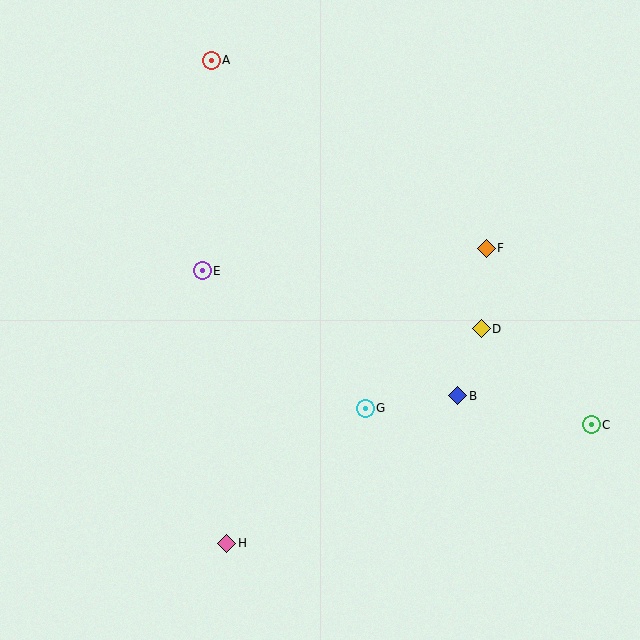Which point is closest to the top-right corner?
Point F is closest to the top-right corner.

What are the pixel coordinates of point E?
Point E is at (202, 271).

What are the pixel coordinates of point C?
Point C is at (591, 425).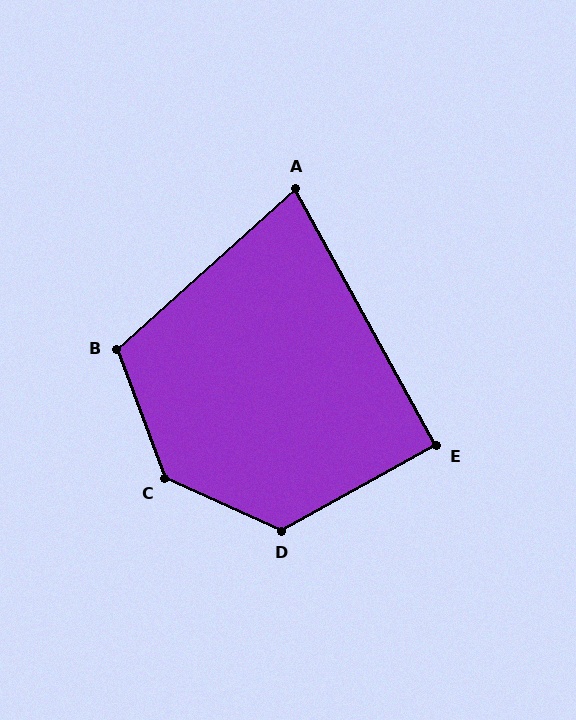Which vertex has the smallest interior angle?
A, at approximately 77 degrees.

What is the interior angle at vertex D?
Approximately 127 degrees (obtuse).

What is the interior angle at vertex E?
Approximately 90 degrees (approximately right).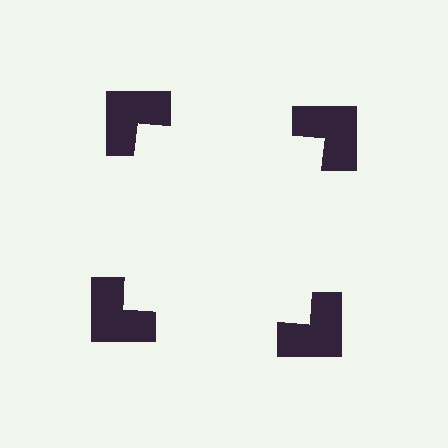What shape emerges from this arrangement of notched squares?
An illusory square — its edges are inferred from the aligned wedge cuts in the notched squares, not physically drawn.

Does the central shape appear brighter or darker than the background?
It typically appears slightly brighter than the background, even though no actual brightness change is drawn.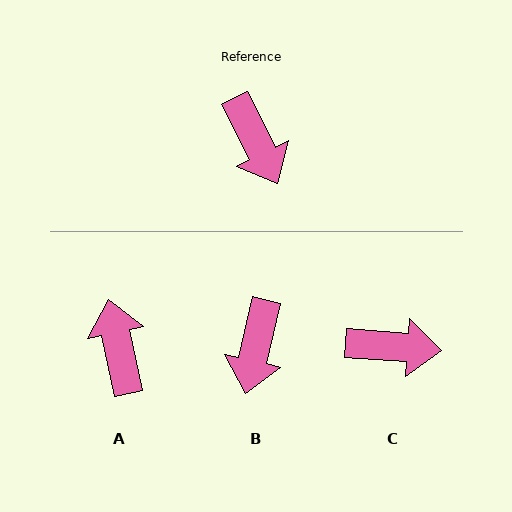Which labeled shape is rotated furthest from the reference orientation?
A, about 165 degrees away.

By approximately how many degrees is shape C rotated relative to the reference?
Approximately 59 degrees counter-clockwise.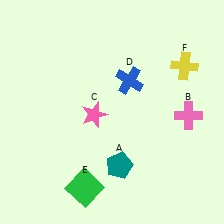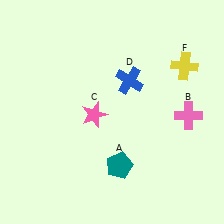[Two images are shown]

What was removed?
The green square (E) was removed in Image 2.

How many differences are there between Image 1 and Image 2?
There is 1 difference between the two images.